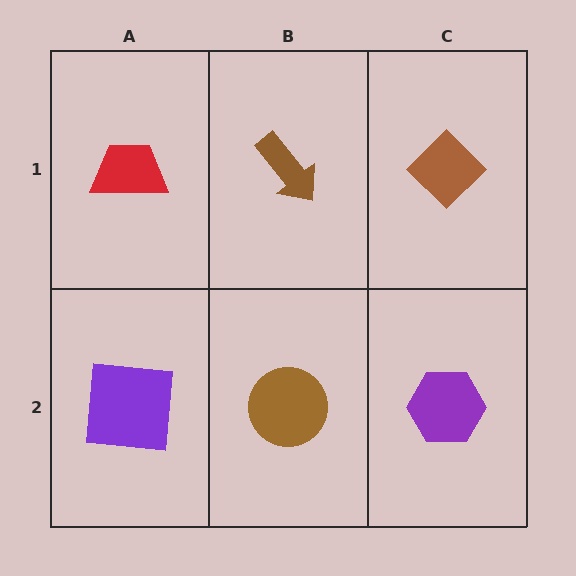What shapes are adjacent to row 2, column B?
A brown arrow (row 1, column B), a purple square (row 2, column A), a purple hexagon (row 2, column C).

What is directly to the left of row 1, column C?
A brown arrow.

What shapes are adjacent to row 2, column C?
A brown diamond (row 1, column C), a brown circle (row 2, column B).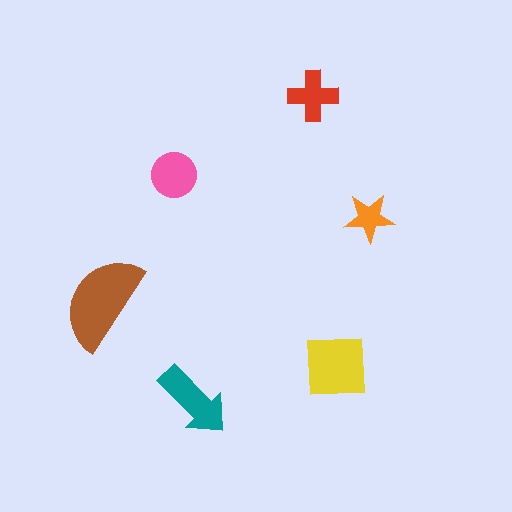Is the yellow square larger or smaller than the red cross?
Larger.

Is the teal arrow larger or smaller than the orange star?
Larger.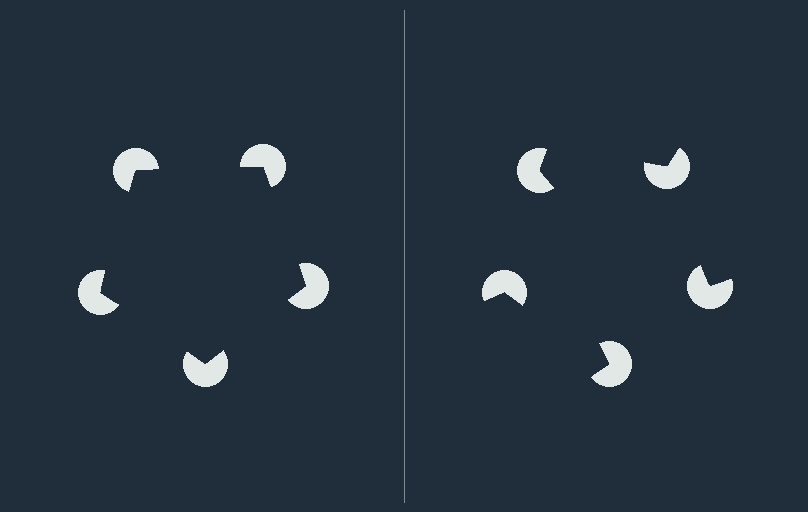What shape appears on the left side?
An illusory pentagon.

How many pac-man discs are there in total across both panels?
10 — 5 on each side.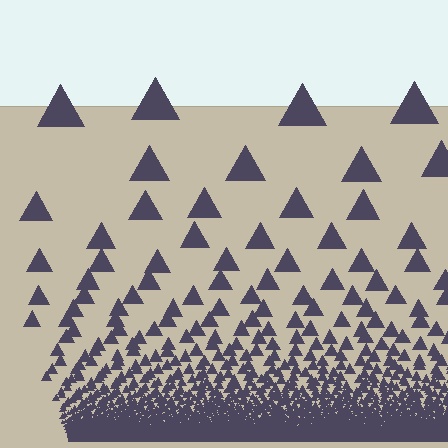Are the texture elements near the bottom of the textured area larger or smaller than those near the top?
Smaller. The gradient is inverted — elements near the bottom are smaller and denser.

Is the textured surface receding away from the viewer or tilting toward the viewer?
The surface appears to tilt toward the viewer. Texture elements get larger and sparser toward the top.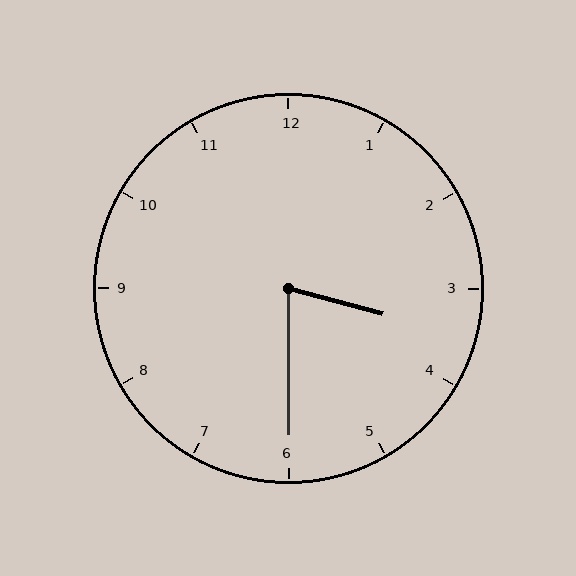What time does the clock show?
3:30.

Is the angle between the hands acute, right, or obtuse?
It is acute.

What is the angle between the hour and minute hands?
Approximately 75 degrees.